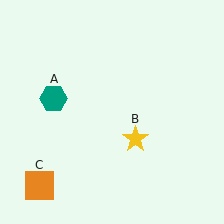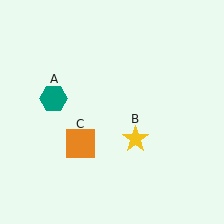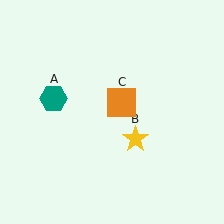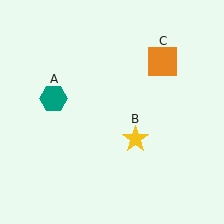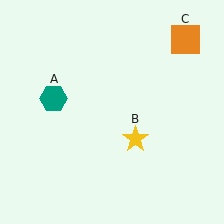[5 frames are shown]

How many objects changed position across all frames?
1 object changed position: orange square (object C).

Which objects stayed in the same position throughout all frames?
Teal hexagon (object A) and yellow star (object B) remained stationary.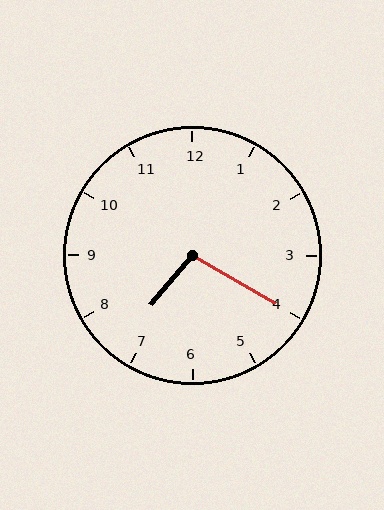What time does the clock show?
7:20.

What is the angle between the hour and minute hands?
Approximately 100 degrees.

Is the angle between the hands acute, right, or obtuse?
It is obtuse.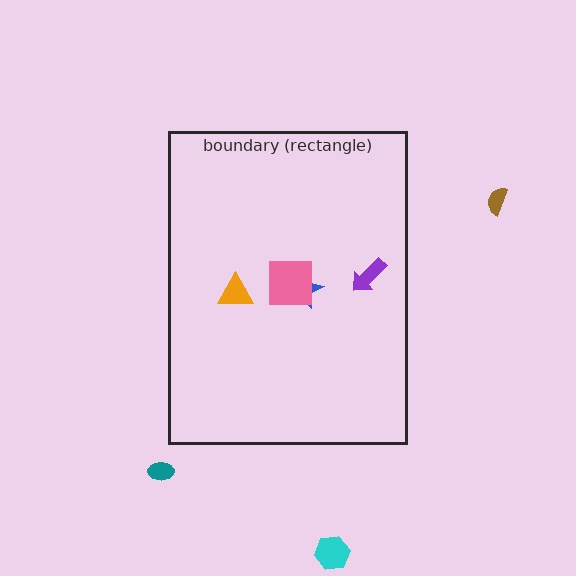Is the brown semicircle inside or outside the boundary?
Outside.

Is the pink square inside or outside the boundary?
Inside.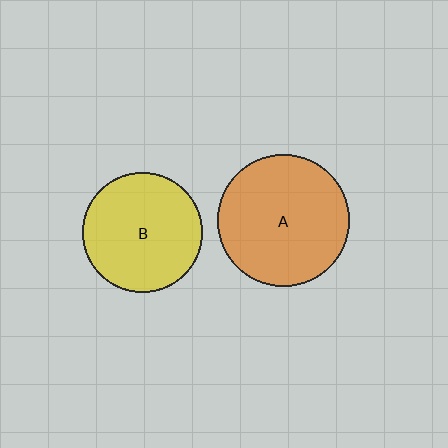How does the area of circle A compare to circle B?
Approximately 1.2 times.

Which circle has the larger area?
Circle A (orange).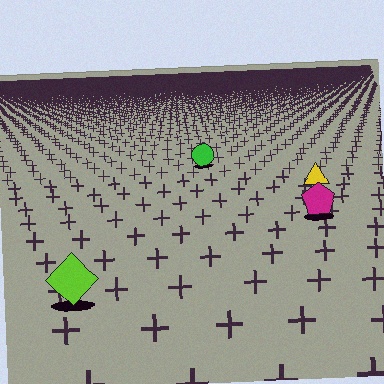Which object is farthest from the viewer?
The green circle is farthest from the viewer. It appears smaller and the ground texture around it is denser.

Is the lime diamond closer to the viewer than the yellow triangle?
Yes. The lime diamond is closer — you can tell from the texture gradient: the ground texture is coarser near it.